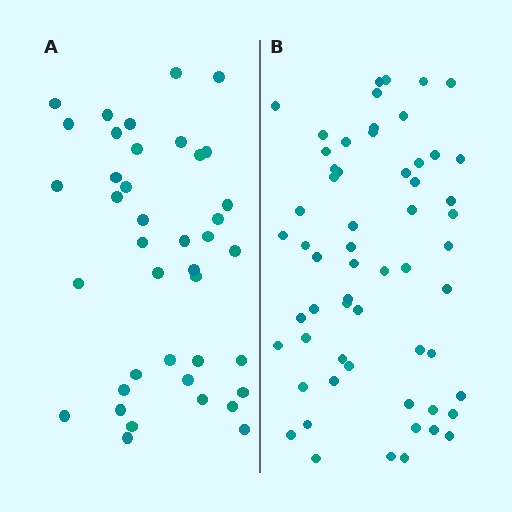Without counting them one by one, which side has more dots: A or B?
Region B (the right region) has more dots.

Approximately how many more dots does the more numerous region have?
Region B has approximately 20 more dots than region A.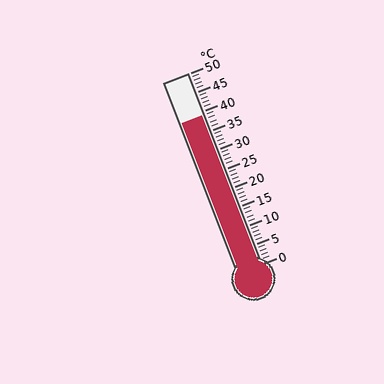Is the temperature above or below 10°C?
The temperature is above 10°C.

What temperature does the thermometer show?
The thermometer shows approximately 39°C.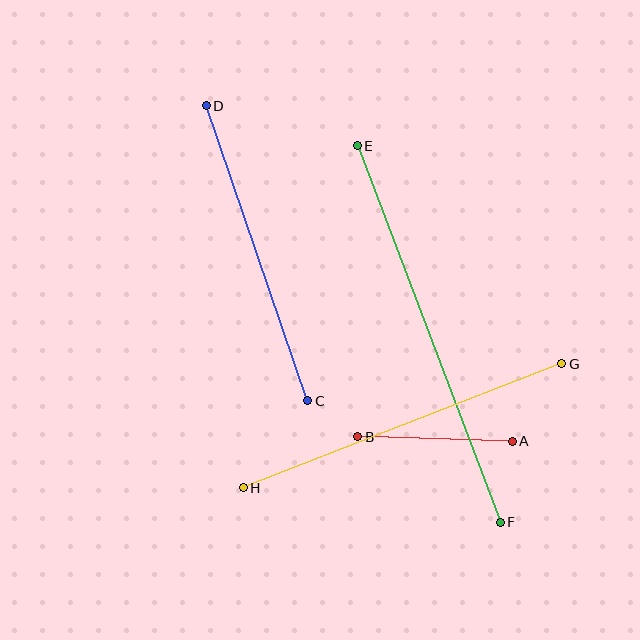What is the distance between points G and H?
The distance is approximately 341 pixels.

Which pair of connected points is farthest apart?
Points E and F are farthest apart.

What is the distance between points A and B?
The distance is approximately 155 pixels.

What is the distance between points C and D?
The distance is approximately 312 pixels.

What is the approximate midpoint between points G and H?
The midpoint is at approximately (403, 426) pixels.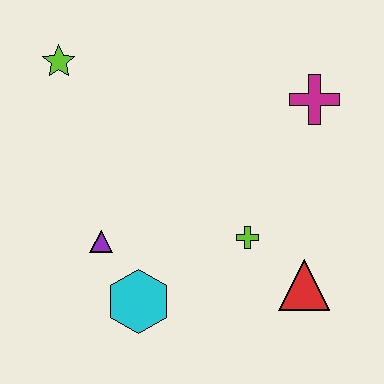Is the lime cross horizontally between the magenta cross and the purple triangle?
Yes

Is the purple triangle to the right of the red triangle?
No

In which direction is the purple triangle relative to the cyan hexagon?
The purple triangle is above the cyan hexagon.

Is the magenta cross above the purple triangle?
Yes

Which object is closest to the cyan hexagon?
The purple triangle is closest to the cyan hexagon.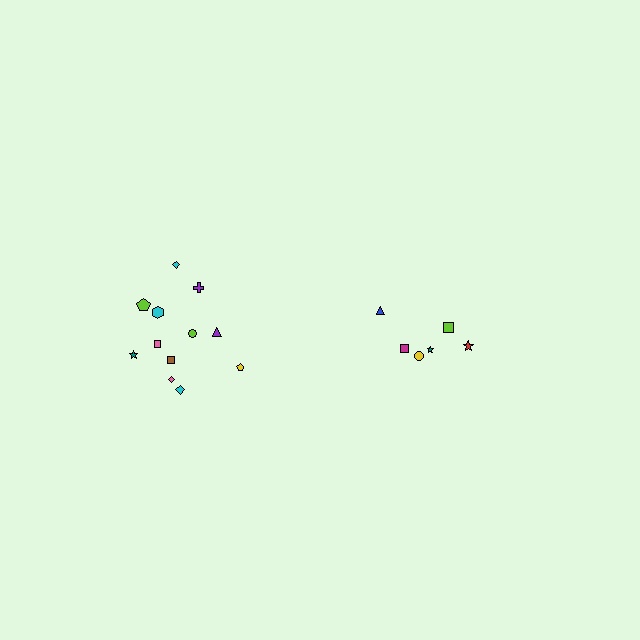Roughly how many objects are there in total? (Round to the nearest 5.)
Roughly 20 objects in total.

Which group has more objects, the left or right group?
The left group.